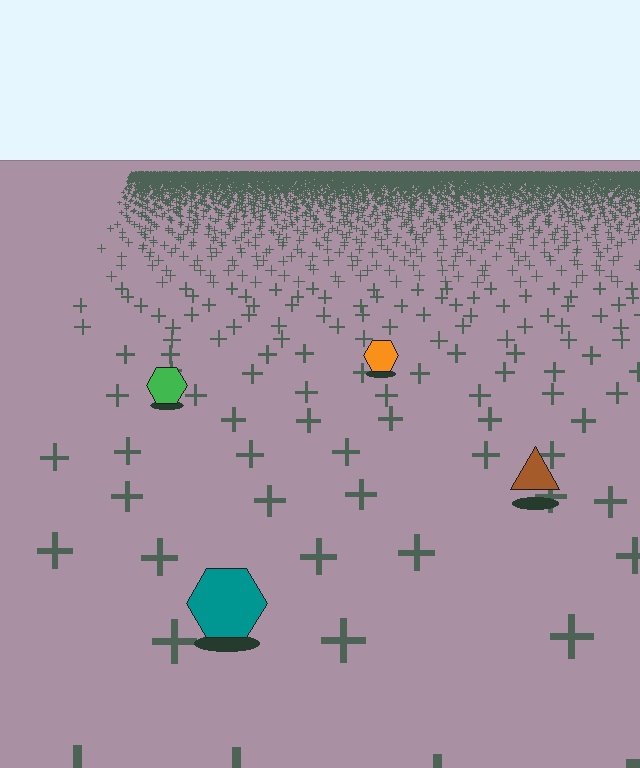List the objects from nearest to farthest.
From nearest to farthest: the teal hexagon, the brown triangle, the green hexagon, the orange hexagon.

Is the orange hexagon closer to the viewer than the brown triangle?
No. The brown triangle is closer — you can tell from the texture gradient: the ground texture is coarser near it.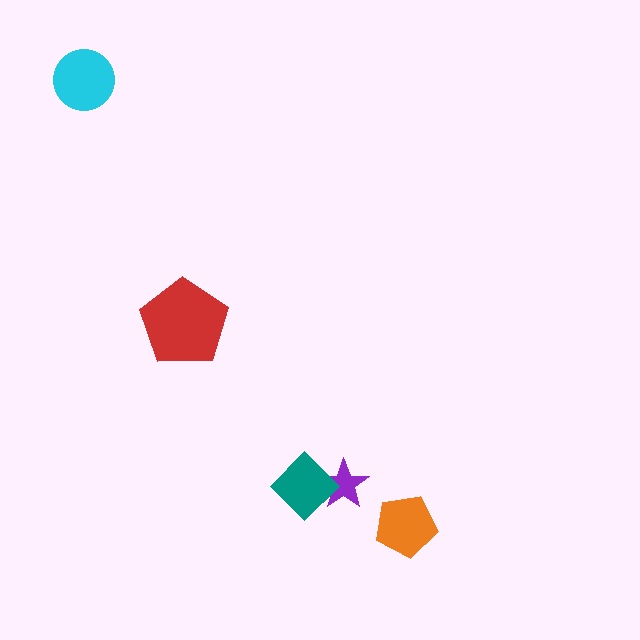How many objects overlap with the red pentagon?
0 objects overlap with the red pentagon.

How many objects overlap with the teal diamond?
1 object overlaps with the teal diamond.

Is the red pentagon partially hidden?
No, no other shape covers it.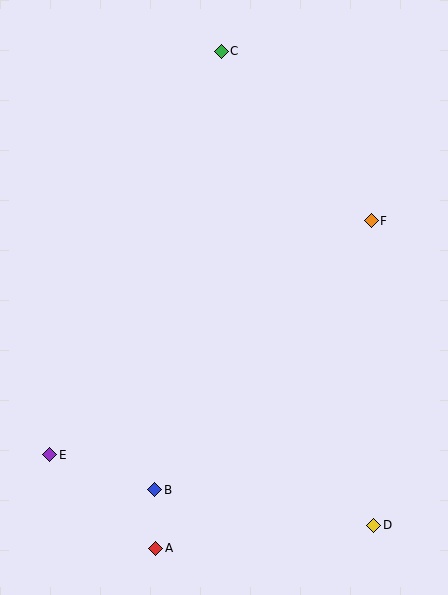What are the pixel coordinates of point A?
Point A is at (156, 548).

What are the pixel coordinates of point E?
Point E is at (50, 455).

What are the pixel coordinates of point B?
Point B is at (155, 490).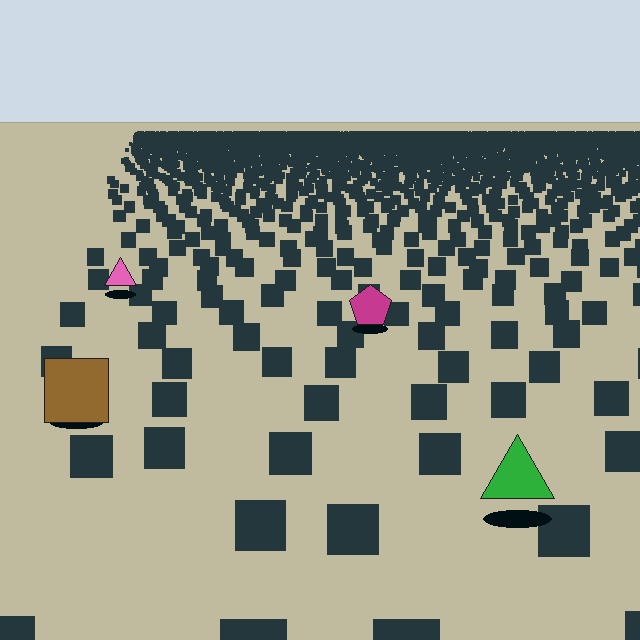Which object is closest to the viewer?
The green triangle is closest. The texture marks near it are larger and more spread out.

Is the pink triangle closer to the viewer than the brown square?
No. The brown square is closer — you can tell from the texture gradient: the ground texture is coarser near it.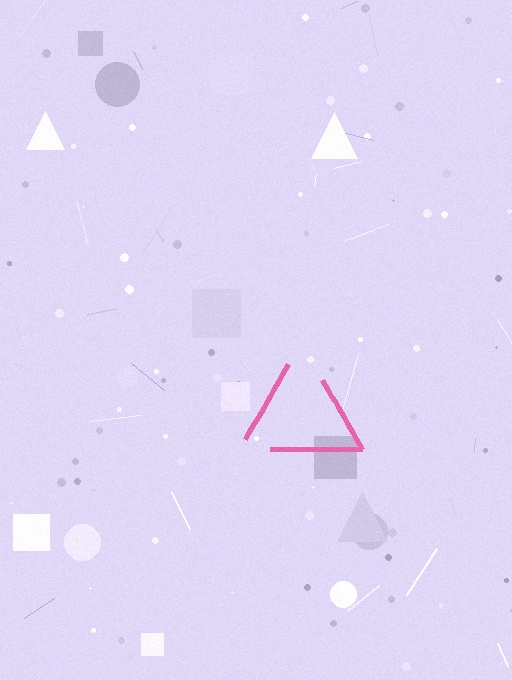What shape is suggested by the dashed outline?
The dashed outline suggests a triangle.